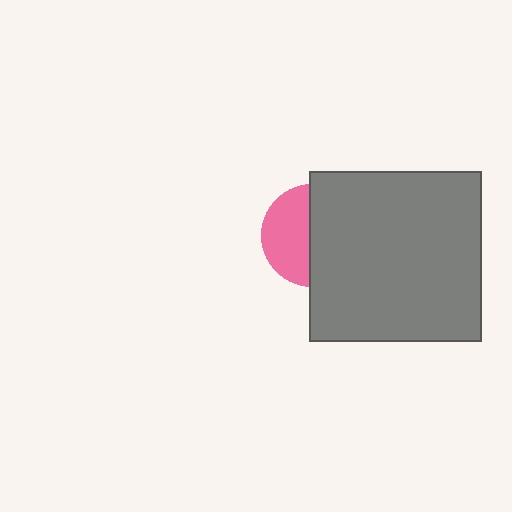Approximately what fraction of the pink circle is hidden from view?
Roughly 54% of the pink circle is hidden behind the gray rectangle.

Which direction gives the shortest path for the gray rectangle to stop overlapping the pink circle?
Moving right gives the shortest separation.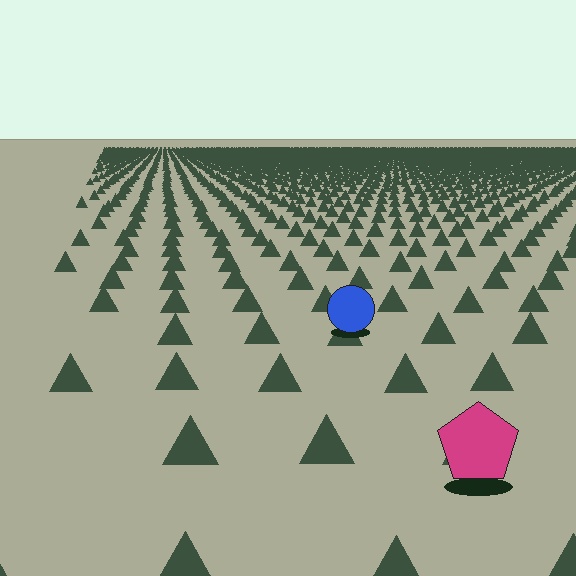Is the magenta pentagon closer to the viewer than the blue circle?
Yes. The magenta pentagon is closer — you can tell from the texture gradient: the ground texture is coarser near it.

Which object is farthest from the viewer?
The blue circle is farthest from the viewer. It appears smaller and the ground texture around it is denser.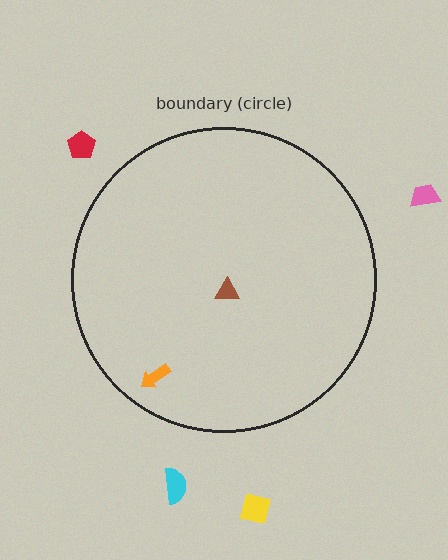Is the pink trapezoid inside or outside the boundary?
Outside.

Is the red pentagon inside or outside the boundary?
Outside.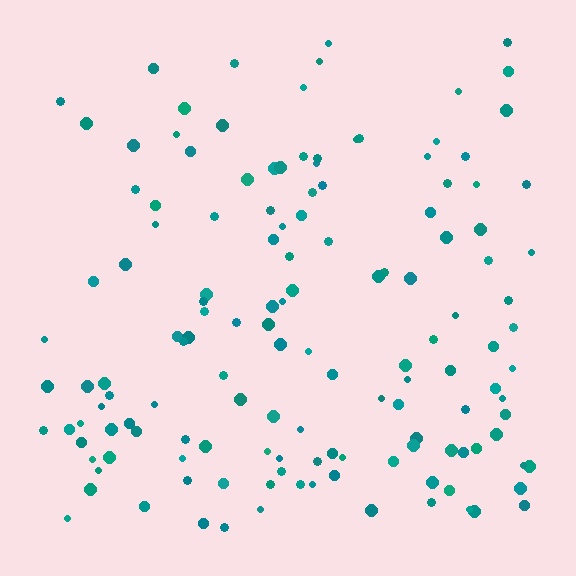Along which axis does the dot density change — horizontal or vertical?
Vertical.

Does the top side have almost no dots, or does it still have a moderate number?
Still a moderate number, just noticeably fewer than the bottom.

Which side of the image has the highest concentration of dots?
The bottom.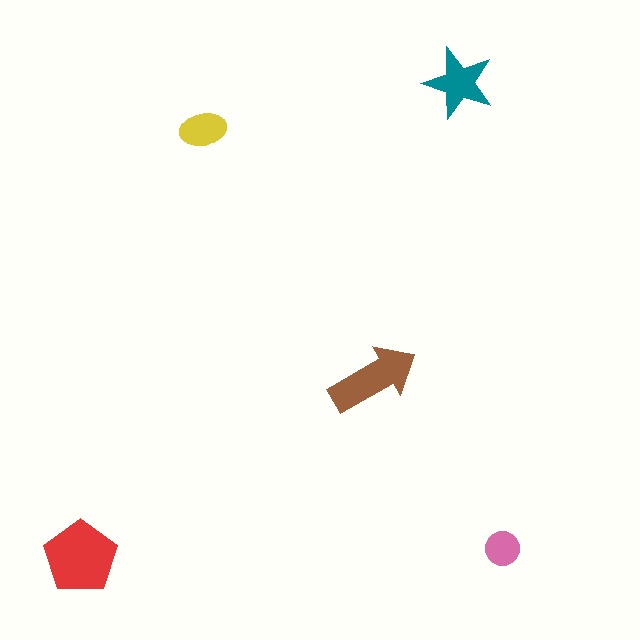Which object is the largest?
The red pentagon.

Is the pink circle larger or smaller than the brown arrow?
Smaller.